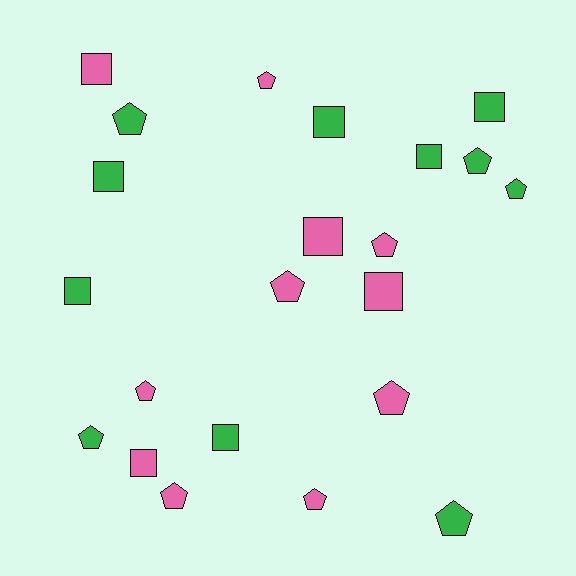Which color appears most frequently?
Pink, with 11 objects.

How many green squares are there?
There are 6 green squares.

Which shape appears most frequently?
Pentagon, with 12 objects.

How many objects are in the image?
There are 22 objects.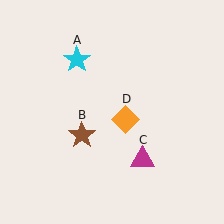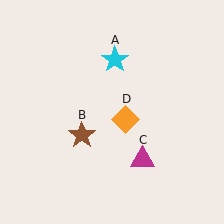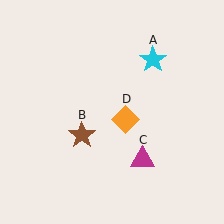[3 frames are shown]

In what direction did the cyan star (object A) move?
The cyan star (object A) moved right.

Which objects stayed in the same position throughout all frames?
Brown star (object B) and magenta triangle (object C) and orange diamond (object D) remained stationary.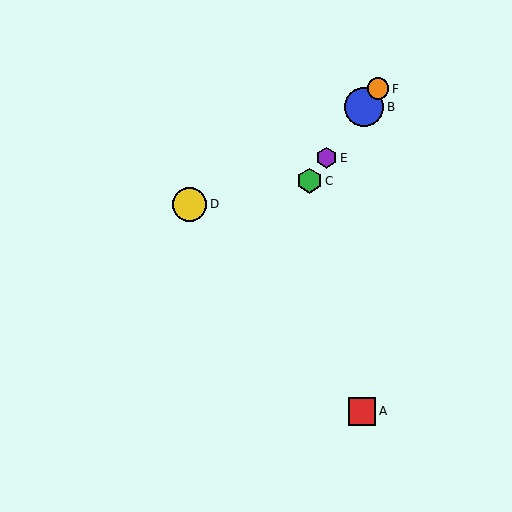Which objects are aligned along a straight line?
Objects B, C, E, F are aligned along a straight line.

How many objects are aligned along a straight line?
4 objects (B, C, E, F) are aligned along a straight line.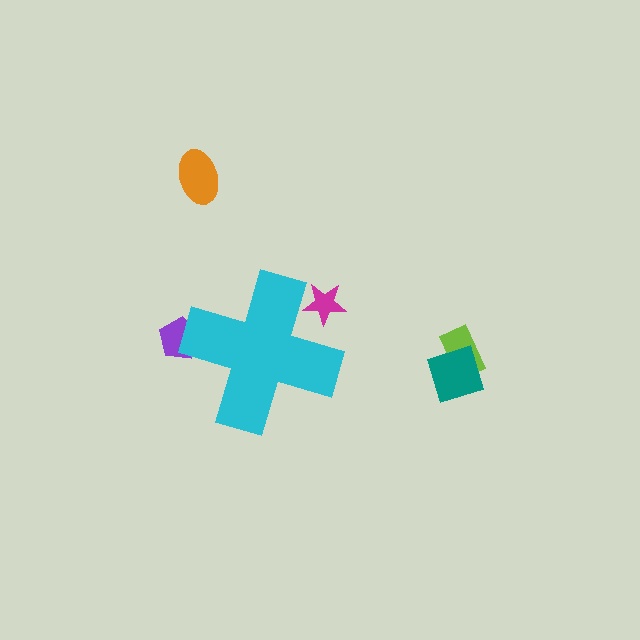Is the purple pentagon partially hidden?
Yes, the purple pentagon is partially hidden behind the cyan cross.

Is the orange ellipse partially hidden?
No, the orange ellipse is fully visible.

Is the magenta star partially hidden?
Yes, the magenta star is partially hidden behind the cyan cross.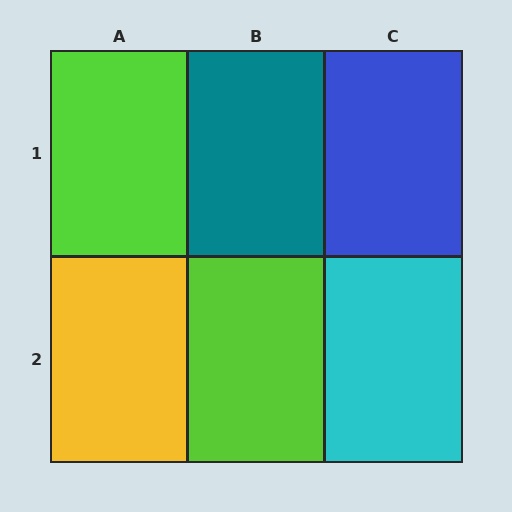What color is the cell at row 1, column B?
Teal.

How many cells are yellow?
1 cell is yellow.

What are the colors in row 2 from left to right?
Yellow, lime, cyan.